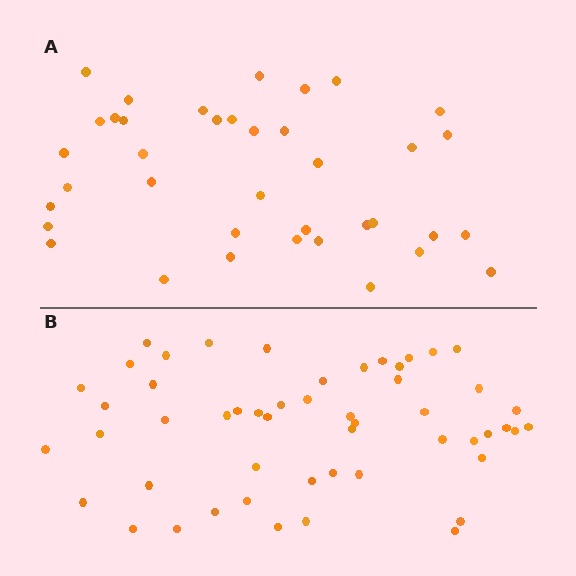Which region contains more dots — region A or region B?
Region B (the bottom region) has more dots.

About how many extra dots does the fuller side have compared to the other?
Region B has approximately 15 more dots than region A.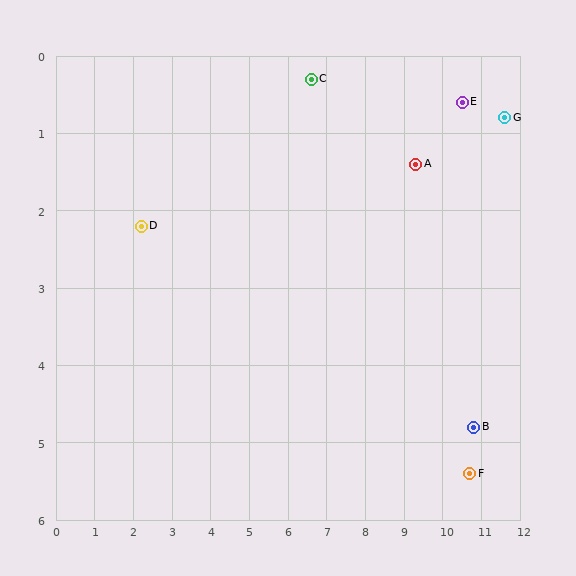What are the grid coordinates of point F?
Point F is at approximately (10.7, 5.4).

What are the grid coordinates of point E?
Point E is at approximately (10.5, 0.6).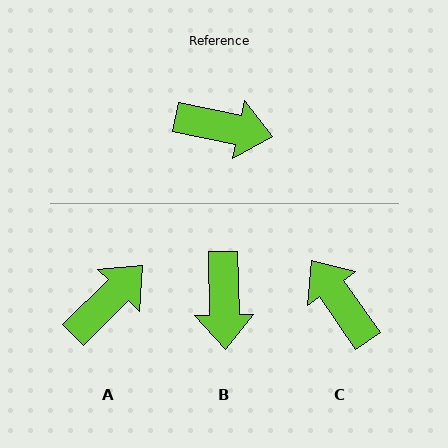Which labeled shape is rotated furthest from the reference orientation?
C, about 137 degrees away.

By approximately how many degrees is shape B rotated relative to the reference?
Approximately 77 degrees clockwise.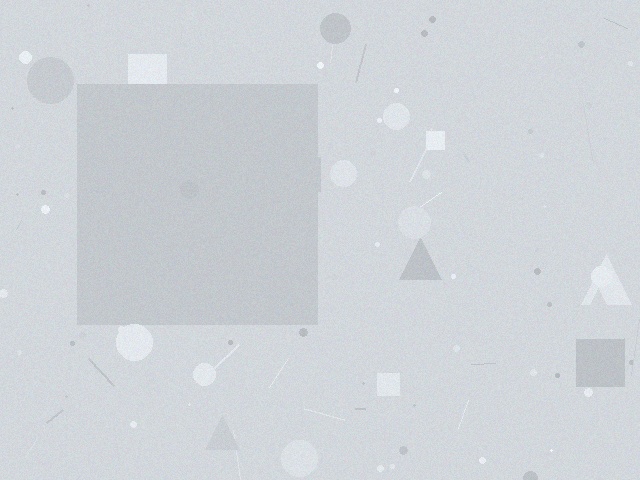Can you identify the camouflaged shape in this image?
The camouflaged shape is a square.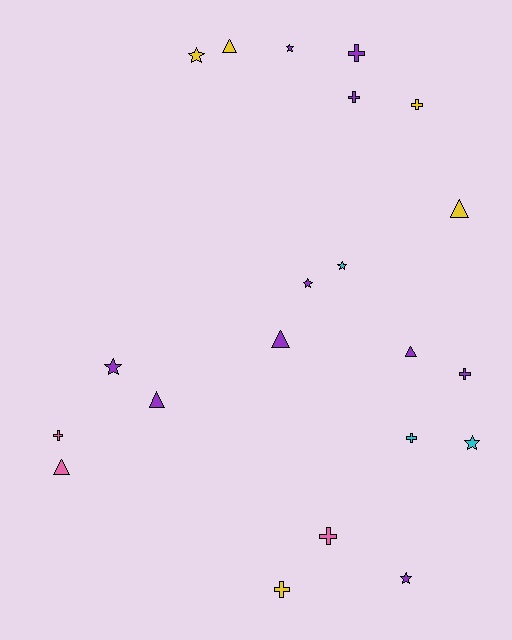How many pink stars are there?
There are no pink stars.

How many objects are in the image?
There are 21 objects.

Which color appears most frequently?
Purple, with 10 objects.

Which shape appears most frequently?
Cross, with 8 objects.